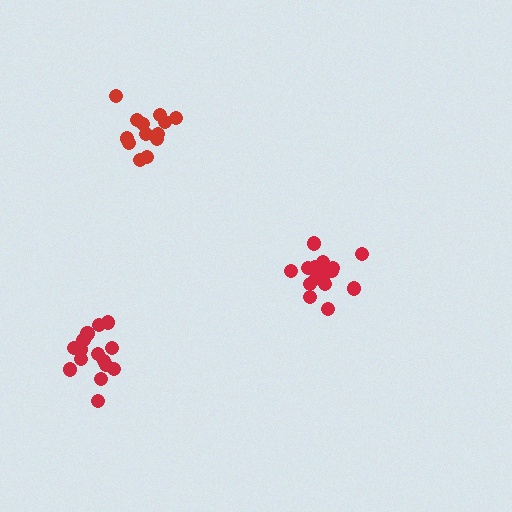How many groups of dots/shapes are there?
There are 3 groups.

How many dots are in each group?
Group 1: 16 dots, Group 2: 13 dots, Group 3: 15 dots (44 total).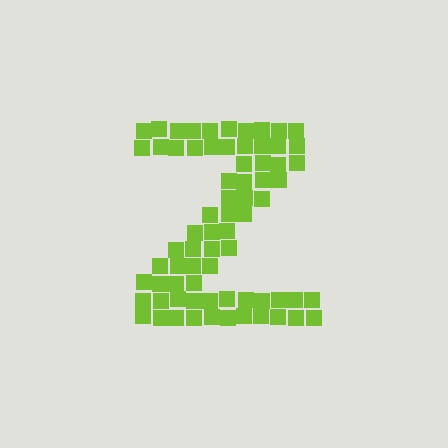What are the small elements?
The small elements are squares.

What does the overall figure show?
The overall figure shows the letter Z.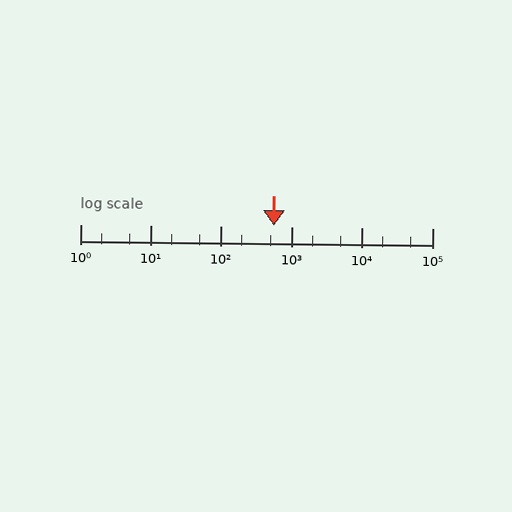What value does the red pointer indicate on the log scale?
The pointer indicates approximately 560.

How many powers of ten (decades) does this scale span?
The scale spans 5 decades, from 1 to 100000.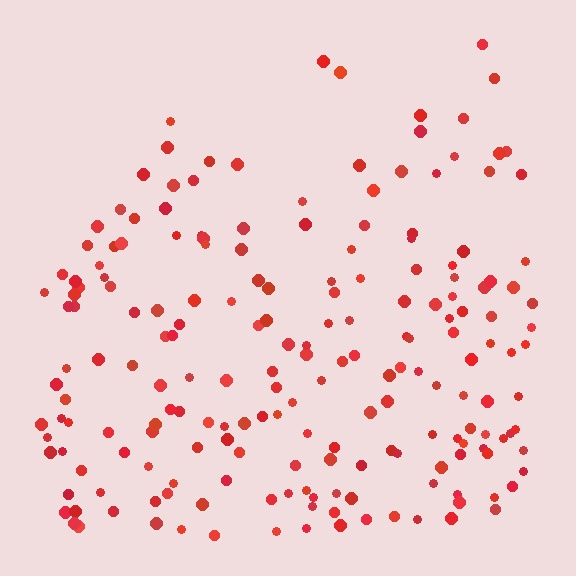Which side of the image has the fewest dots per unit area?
The top.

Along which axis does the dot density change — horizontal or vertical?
Vertical.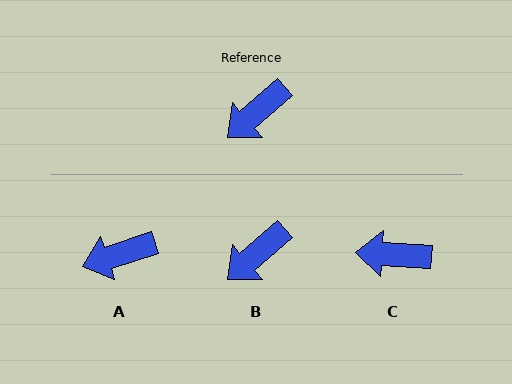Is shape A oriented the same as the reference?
No, it is off by about 23 degrees.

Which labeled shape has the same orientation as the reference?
B.